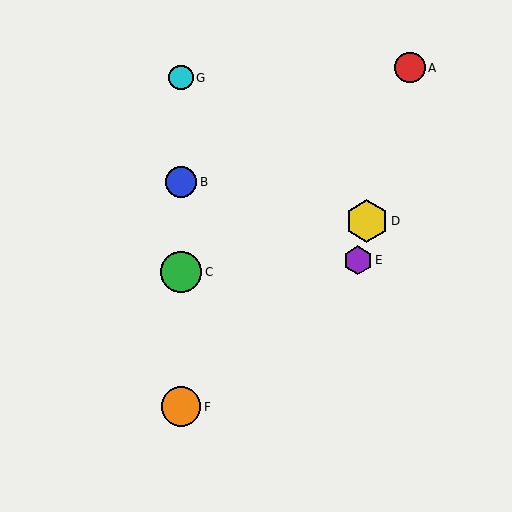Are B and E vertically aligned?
No, B is at x≈181 and E is at x≈358.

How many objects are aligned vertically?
4 objects (B, C, F, G) are aligned vertically.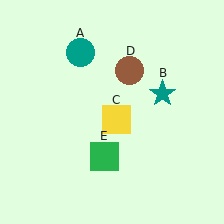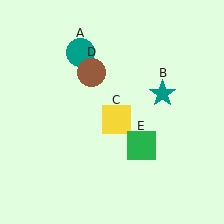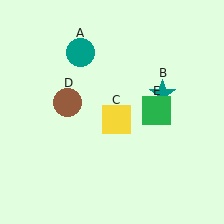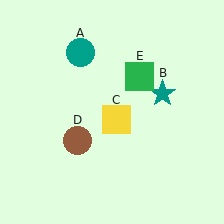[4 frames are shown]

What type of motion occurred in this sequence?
The brown circle (object D), green square (object E) rotated counterclockwise around the center of the scene.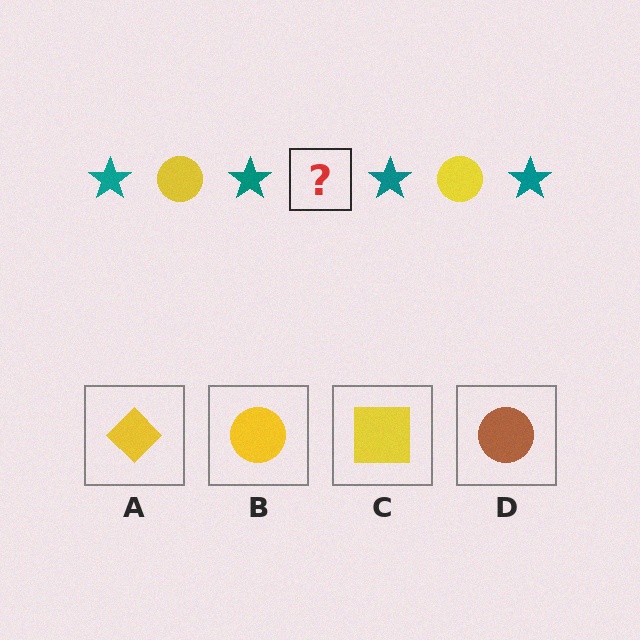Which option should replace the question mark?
Option B.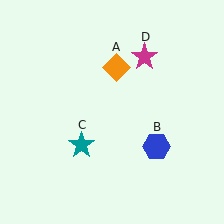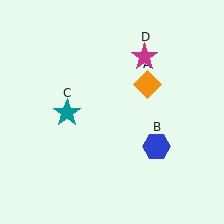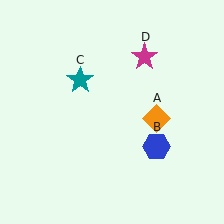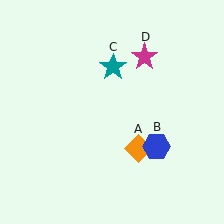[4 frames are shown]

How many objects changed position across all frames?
2 objects changed position: orange diamond (object A), teal star (object C).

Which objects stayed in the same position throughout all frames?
Blue hexagon (object B) and magenta star (object D) remained stationary.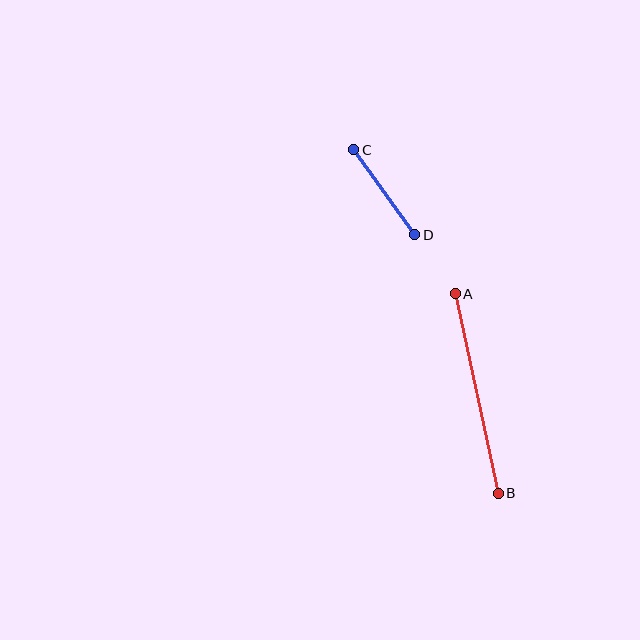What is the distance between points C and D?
The distance is approximately 104 pixels.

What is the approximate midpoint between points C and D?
The midpoint is at approximately (384, 192) pixels.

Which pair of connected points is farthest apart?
Points A and B are farthest apart.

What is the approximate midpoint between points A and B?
The midpoint is at approximately (477, 394) pixels.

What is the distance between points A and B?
The distance is approximately 204 pixels.